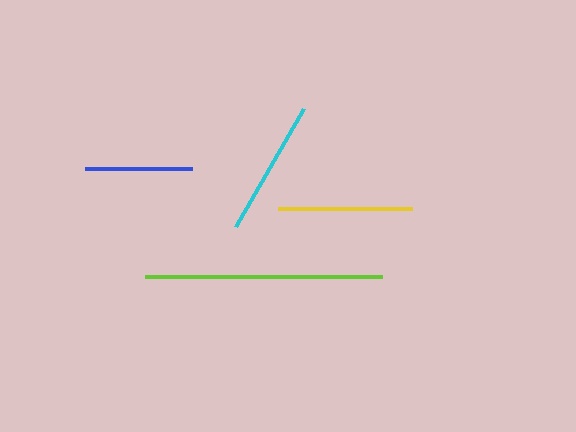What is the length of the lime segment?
The lime segment is approximately 237 pixels long.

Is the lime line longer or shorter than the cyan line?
The lime line is longer than the cyan line.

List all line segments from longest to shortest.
From longest to shortest: lime, cyan, yellow, blue.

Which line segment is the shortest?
The blue line is the shortest at approximately 108 pixels.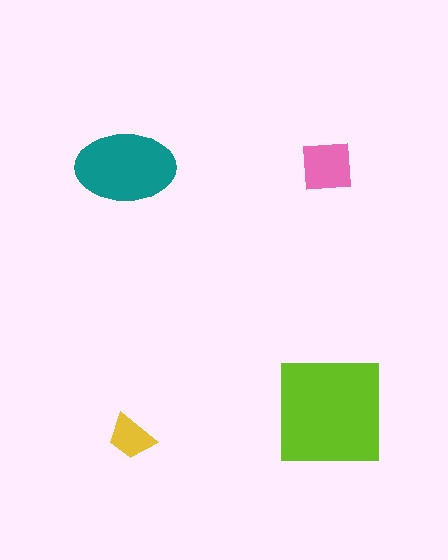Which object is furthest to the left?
The teal ellipse is leftmost.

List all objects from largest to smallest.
The lime square, the teal ellipse, the pink square, the yellow trapezoid.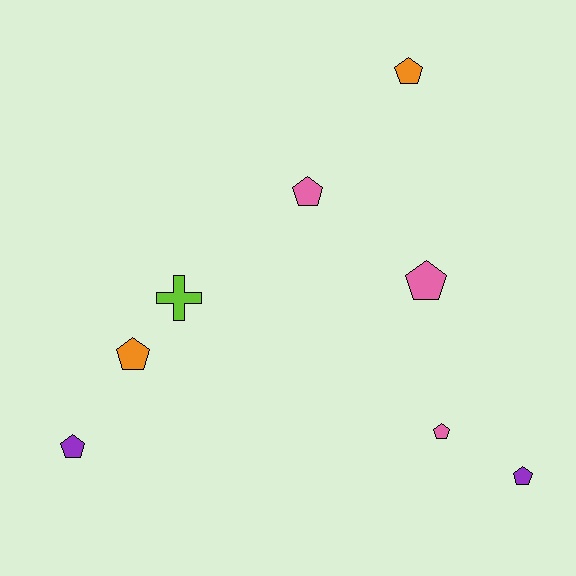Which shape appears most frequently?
Pentagon, with 7 objects.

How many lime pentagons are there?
There are no lime pentagons.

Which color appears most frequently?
Pink, with 3 objects.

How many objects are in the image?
There are 8 objects.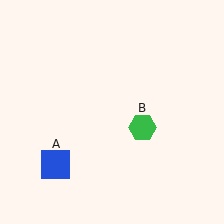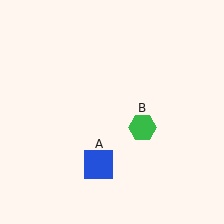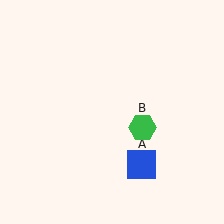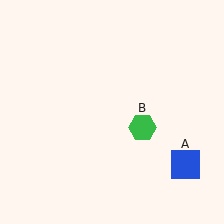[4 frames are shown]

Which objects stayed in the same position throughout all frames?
Green hexagon (object B) remained stationary.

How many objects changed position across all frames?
1 object changed position: blue square (object A).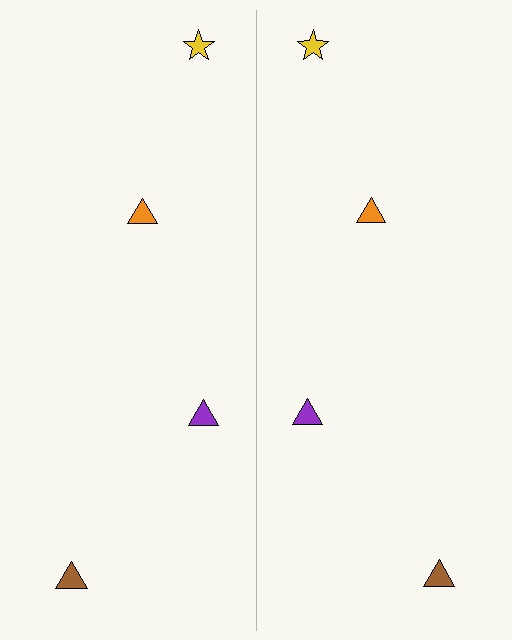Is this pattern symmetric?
Yes, this pattern has bilateral (reflection) symmetry.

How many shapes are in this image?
There are 8 shapes in this image.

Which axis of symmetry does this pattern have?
The pattern has a vertical axis of symmetry running through the center of the image.